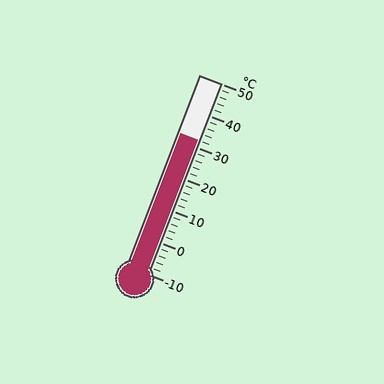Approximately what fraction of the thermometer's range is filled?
The thermometer is filled to approximately 70% of its range.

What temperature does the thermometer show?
The thermometer shows approximately 32°C.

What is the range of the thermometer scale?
The thermometer scale ranges from -10°C to 50°C.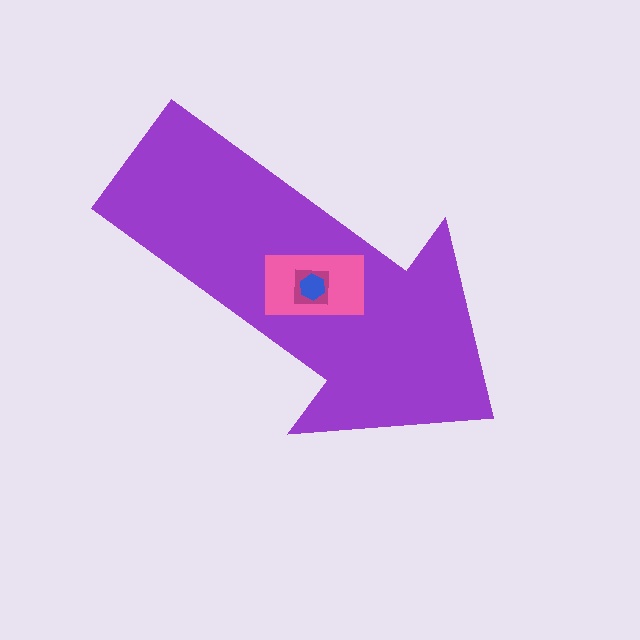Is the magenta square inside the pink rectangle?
Yes.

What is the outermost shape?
The purple arrow.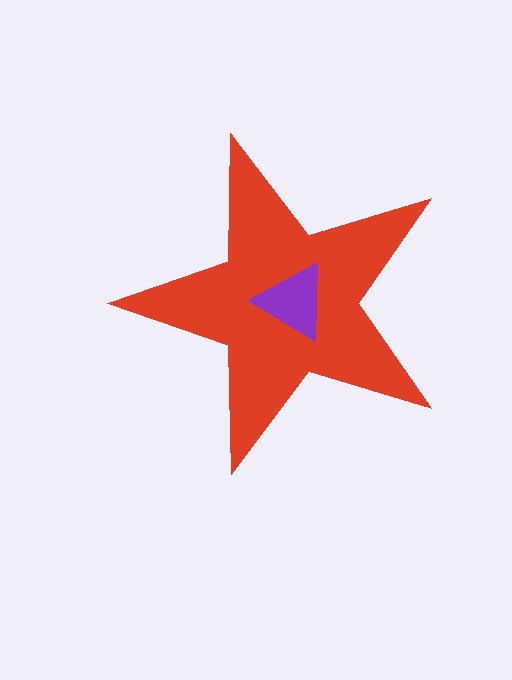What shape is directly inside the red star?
The purple triangle.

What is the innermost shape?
The purple triangle.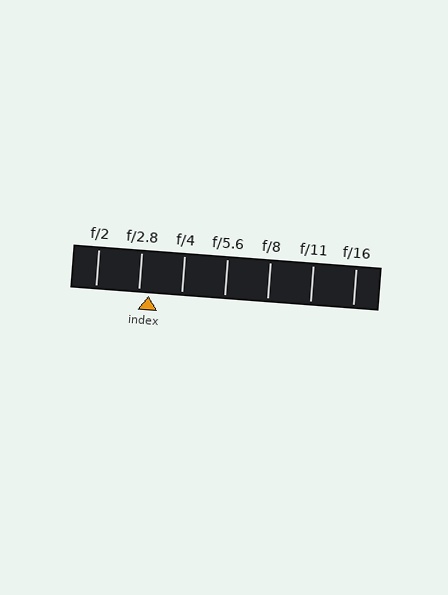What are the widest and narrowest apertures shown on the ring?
The widest aperture shown is f/2 and the narrowest is f/16.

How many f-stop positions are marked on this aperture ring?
There are 7 f-stop positions marked.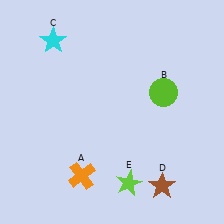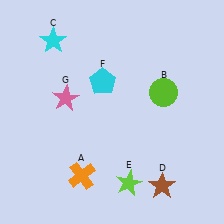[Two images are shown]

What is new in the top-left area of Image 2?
A pink star (G) was added in the top-left area of Image 2.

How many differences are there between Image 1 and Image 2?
There are 2 differences between the two images.